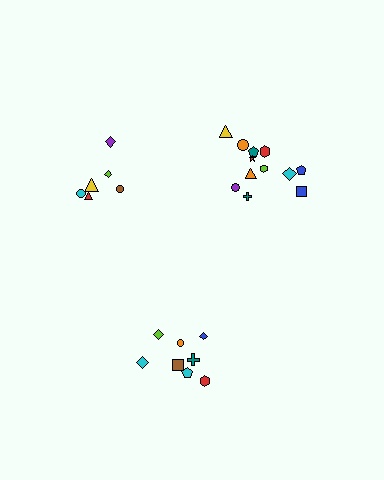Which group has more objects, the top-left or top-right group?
The top-right group.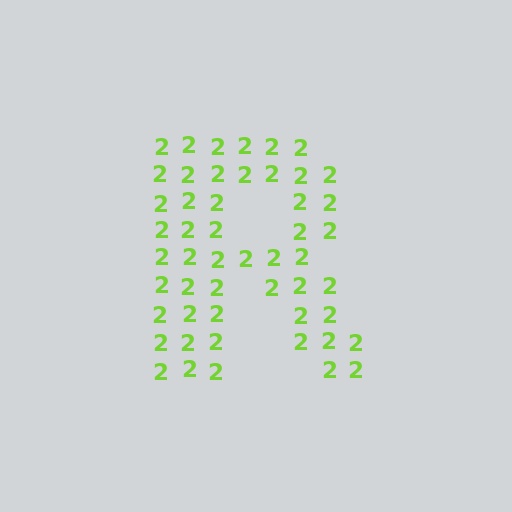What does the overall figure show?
The overall figure shows the letter R.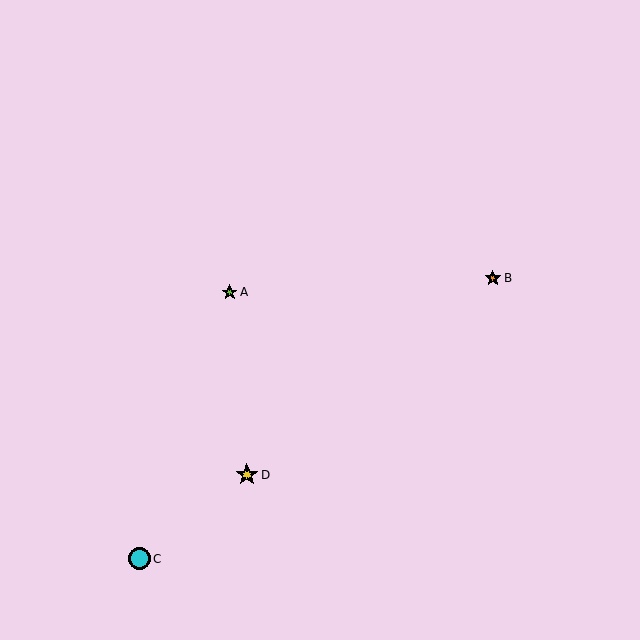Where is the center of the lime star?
The center of the lime star is at (230, 292).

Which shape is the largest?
The cyan circle (labeled C) is the largest.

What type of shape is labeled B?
Shape B is an orange star.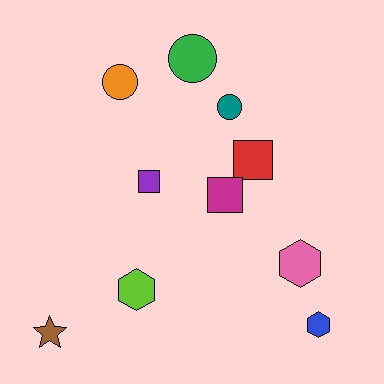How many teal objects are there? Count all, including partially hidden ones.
There is 1 teal object.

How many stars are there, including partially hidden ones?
There is 1 star.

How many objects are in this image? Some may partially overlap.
There are 10 objects.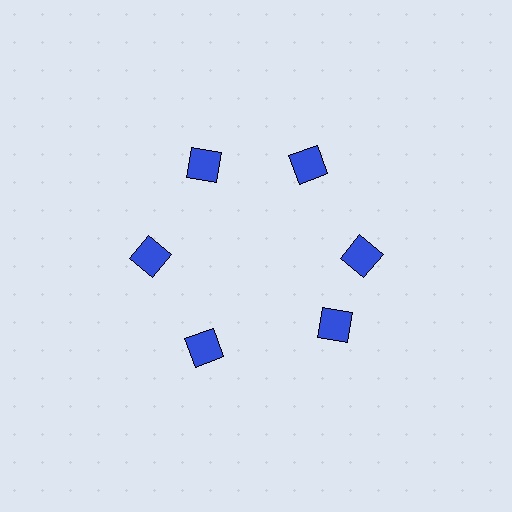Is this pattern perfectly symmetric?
No. The 6 blue squares are arranged in a ring, but one element near the 5 o'clock position is rotated out of alignment along the ring, breaking the 6-fold rotational symmetry.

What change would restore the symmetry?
The symmetry would be restored by rotating it back into even spacing with its neighbors so that all 6 squares sit at equal angles and equal distance from the center.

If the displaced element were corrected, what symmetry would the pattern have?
It would have 6-fold rotational symmetry — the pattern would map onto itself every 60 degrees.